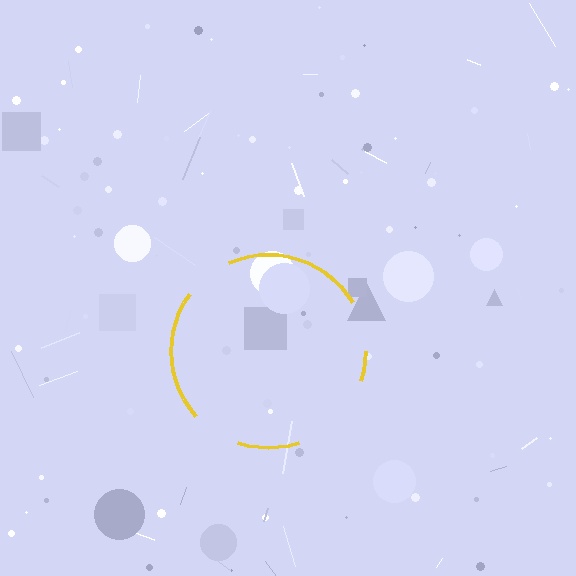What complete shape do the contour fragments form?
The contour fragments form a circle.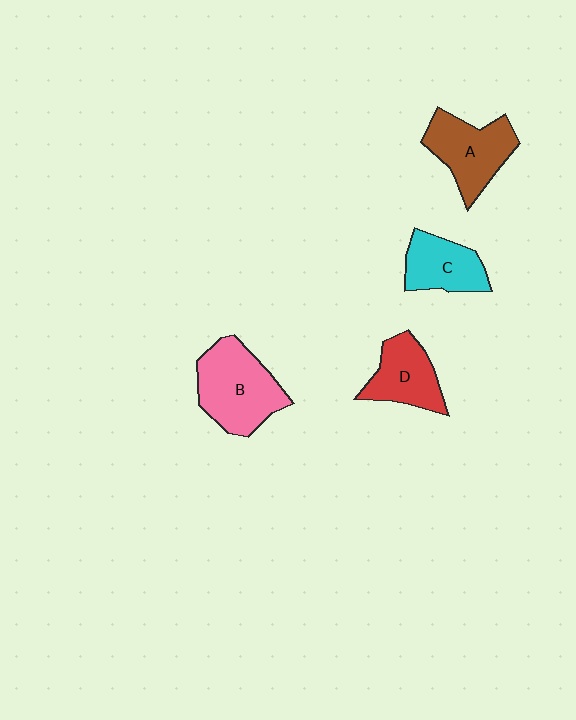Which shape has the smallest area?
Shape C (cyan).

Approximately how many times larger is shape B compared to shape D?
Approximately 1.5 times.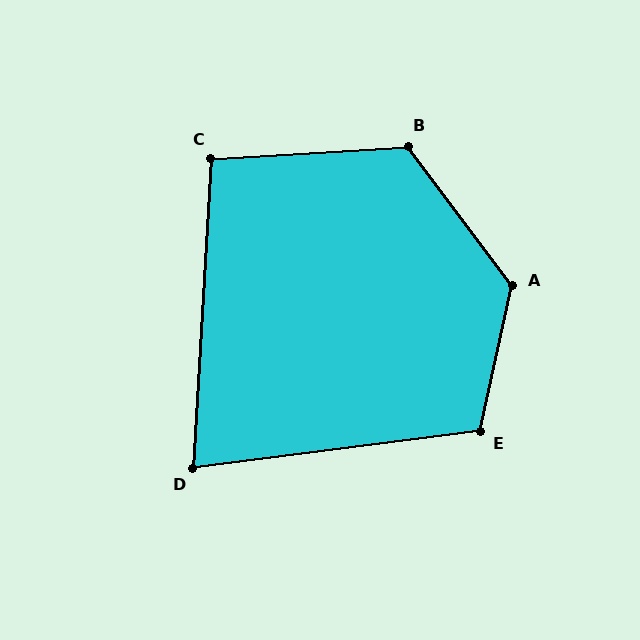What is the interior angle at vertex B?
Approximately 123 degrees (obtuse).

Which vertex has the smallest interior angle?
D, at approximately 79 degrees.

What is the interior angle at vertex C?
Approximately 97 degrees (obtuse).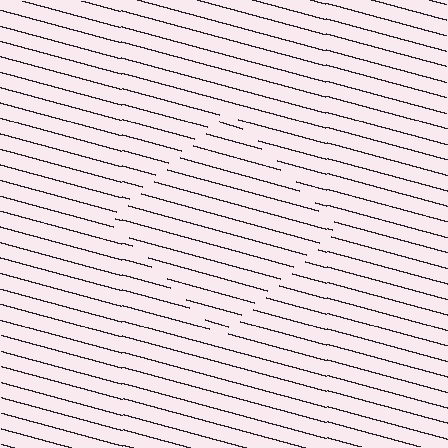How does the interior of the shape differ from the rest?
The interior of the shape contains the same grating, shifted by half a period — the contour is defined by the phase discontinuity where line-ends from the inner and outer gratings abut.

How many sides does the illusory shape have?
4 sides — the line-ends trace a square.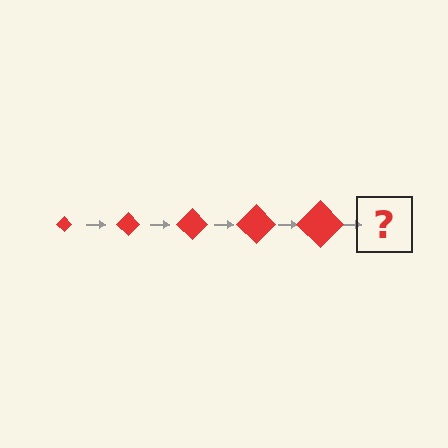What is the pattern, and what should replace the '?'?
The pattern is that the diamond gets progressively larger each step. The '?' should be a red diamond, larger than the previous one.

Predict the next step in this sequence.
The next step is a red diamond, larger than the previous one.